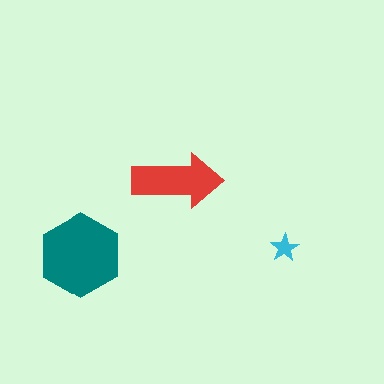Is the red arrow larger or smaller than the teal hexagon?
Smaller.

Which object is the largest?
The teal hexagon.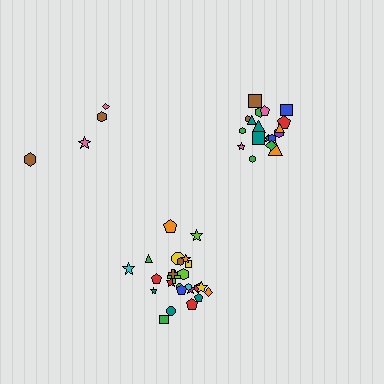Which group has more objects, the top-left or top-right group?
The top-right group.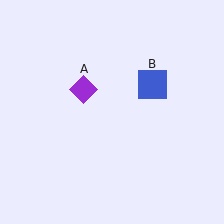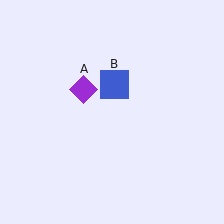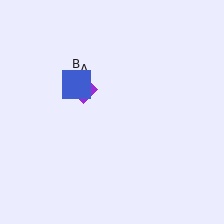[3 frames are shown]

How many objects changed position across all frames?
1 object changed position: blue square (object B).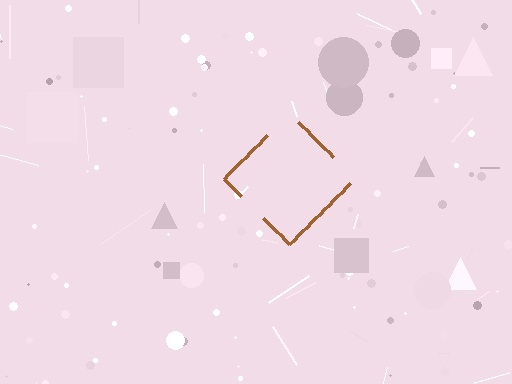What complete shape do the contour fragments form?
The contour fragments form a diamond.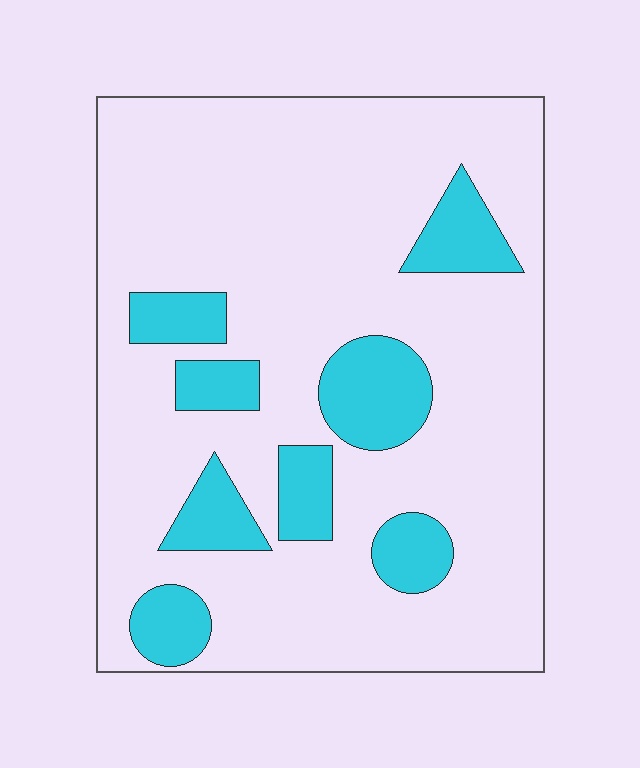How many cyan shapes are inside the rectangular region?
8.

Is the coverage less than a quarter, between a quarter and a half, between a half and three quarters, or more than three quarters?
Less than a quarter.